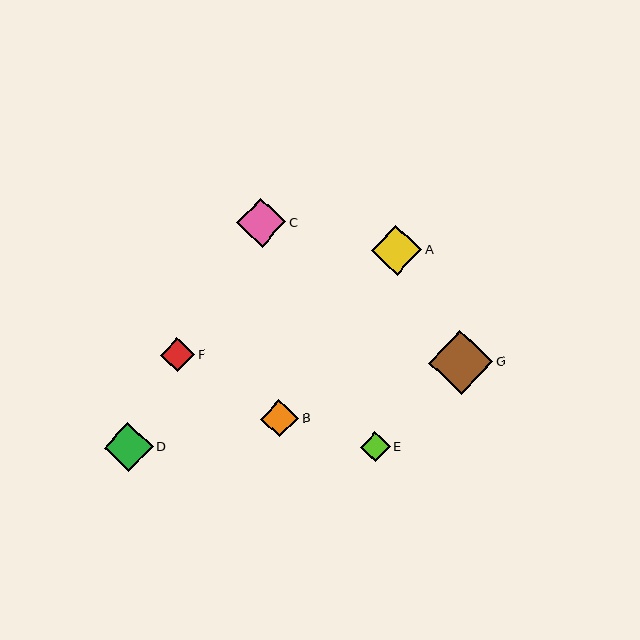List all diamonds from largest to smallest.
From largest to smallest: G, A, C, D, B, F, E.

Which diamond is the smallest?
Diamond E is the smallest with a size of approximately 30 pixels.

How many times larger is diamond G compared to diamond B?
Diamond G is approximately 1.7 times the size of diamond B.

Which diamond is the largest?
Diamond G is the largest with a size of approximately 64 pixels.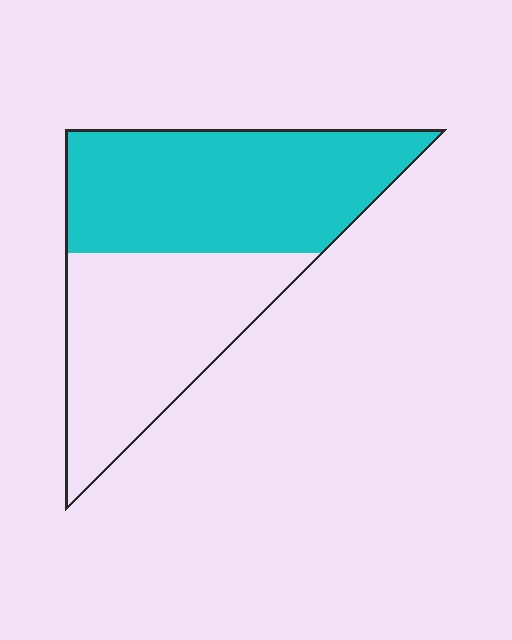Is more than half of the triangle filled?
Yes.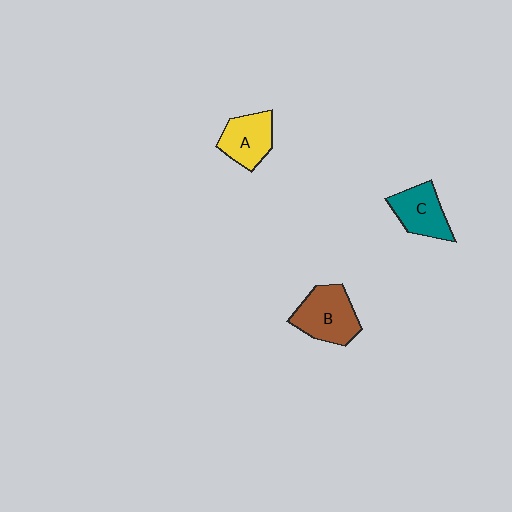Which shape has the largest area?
Shape B (brown).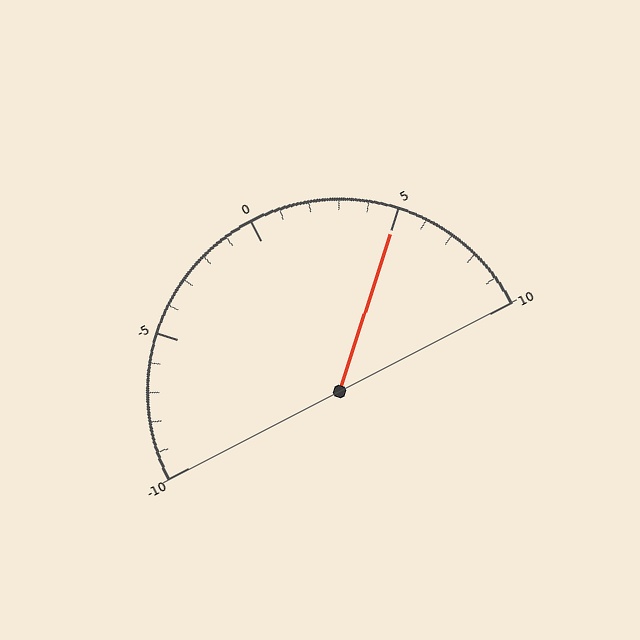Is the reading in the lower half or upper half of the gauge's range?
The reading is in the upper half of the range (-10 to 10).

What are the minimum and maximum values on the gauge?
The gauge ranges from -10 to 10.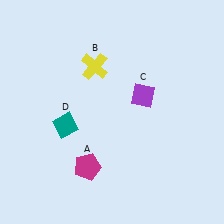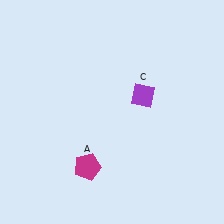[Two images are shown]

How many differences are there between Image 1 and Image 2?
There are 2 differences between the two images.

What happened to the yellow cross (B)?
The yellow cross (B) was removed in Image 2. It was in the top-left area of Image 1.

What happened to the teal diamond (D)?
The teal diamond (D) was removed in Image 2. It was in the bottom-left area of Image 1.